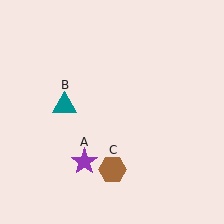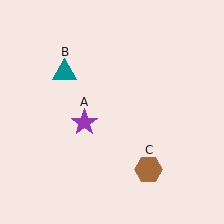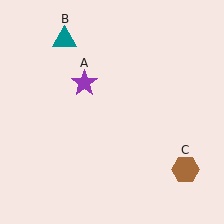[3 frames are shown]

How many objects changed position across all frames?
3 objects changed position: purple star (object A), teal triangle (object B), brown hexagon (object C).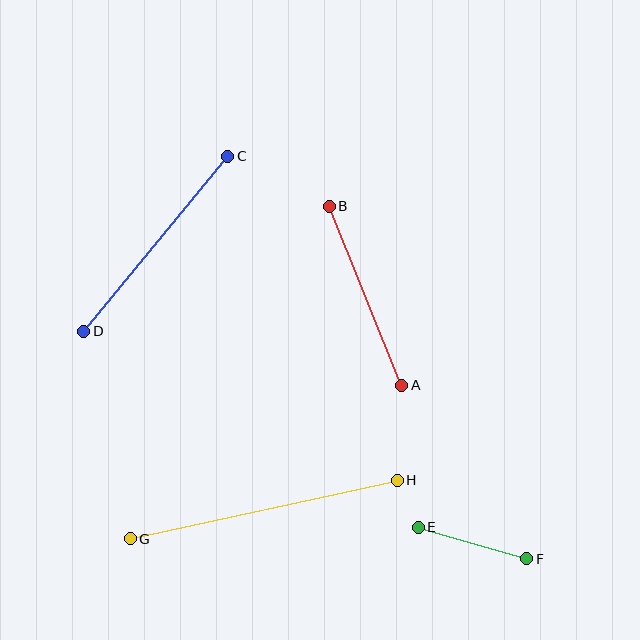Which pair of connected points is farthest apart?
Points G and H are farthest apart.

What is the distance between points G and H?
The distance is approximately 274 pixels.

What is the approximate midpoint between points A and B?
The midpoint is at approximately (365, 296) pixels.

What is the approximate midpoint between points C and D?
The midpoint is at approximately (156, 244) pixels.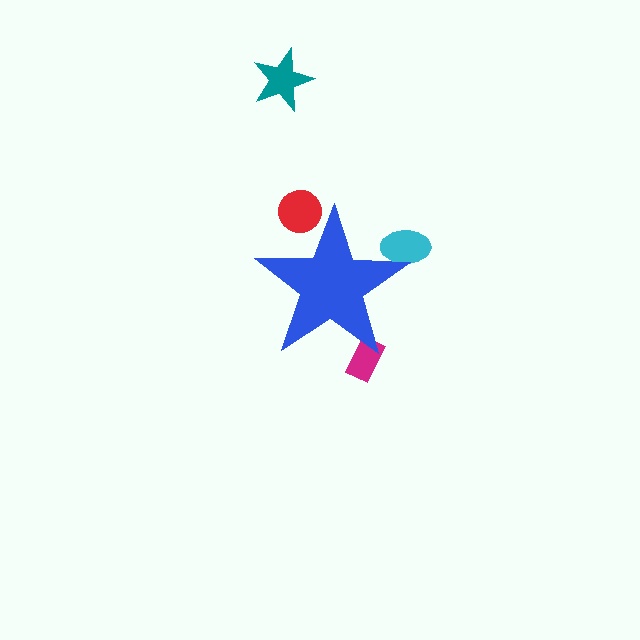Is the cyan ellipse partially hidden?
Yes, the cyan ellipse is partially hidden behind the blue star.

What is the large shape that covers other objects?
A blue star.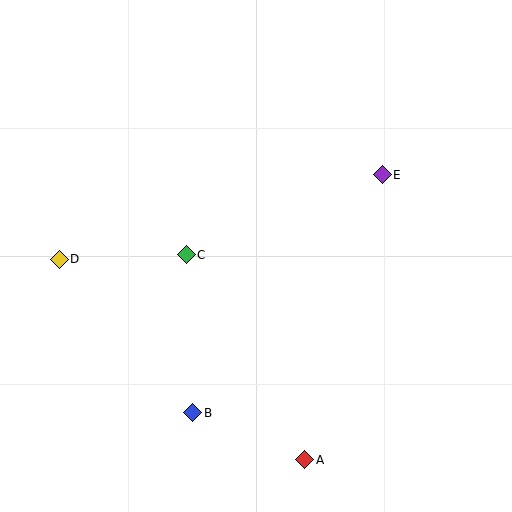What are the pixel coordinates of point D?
Point D is at (59, 259).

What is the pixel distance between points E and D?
The distance between E and D is 334 pixels.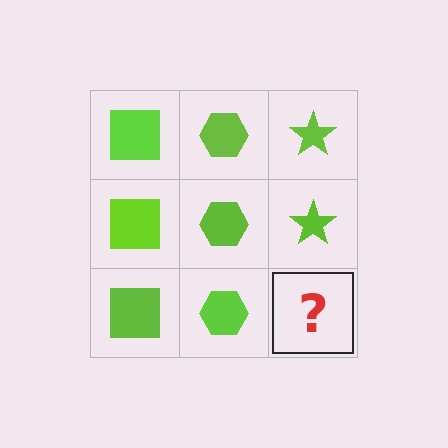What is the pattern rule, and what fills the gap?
The rule is that each column has a consistent shape. The gap should be filled with a lime star.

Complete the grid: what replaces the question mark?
The question mark should be replaced with a lime star.